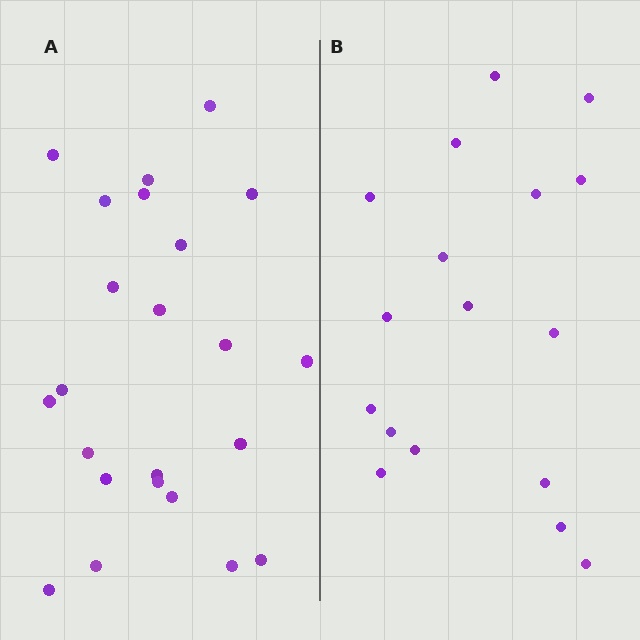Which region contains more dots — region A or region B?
Region A (the left region) has more dots.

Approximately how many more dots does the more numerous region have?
Region A has about 6 more dots than region B.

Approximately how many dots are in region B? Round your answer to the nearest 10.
About 20 dots. (The exact count is 17, which rounds to 20.)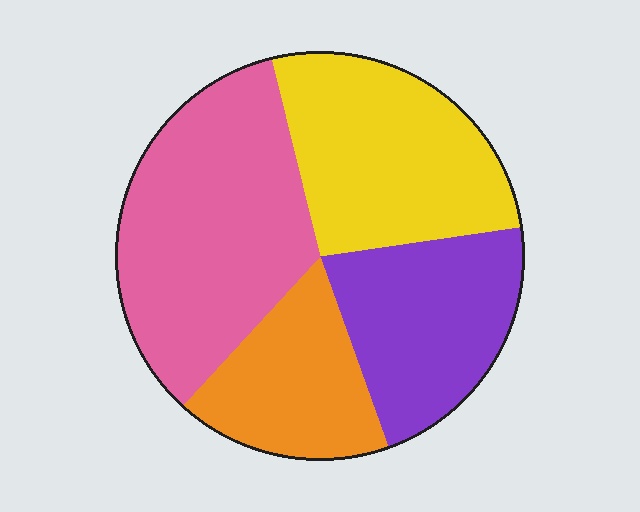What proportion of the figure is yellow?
Yellow covers 27% of the figure.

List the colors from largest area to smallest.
From largest to smallest: pink, yellow, purple, orange.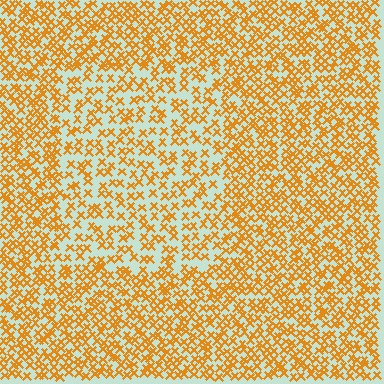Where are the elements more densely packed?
The elements are more densely packed outside the rectangle boundary.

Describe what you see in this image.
The image contains small orange elements arranged at two different densities. A rectangle-shaped region is visible where the elements are less densely packed than the surrounding area.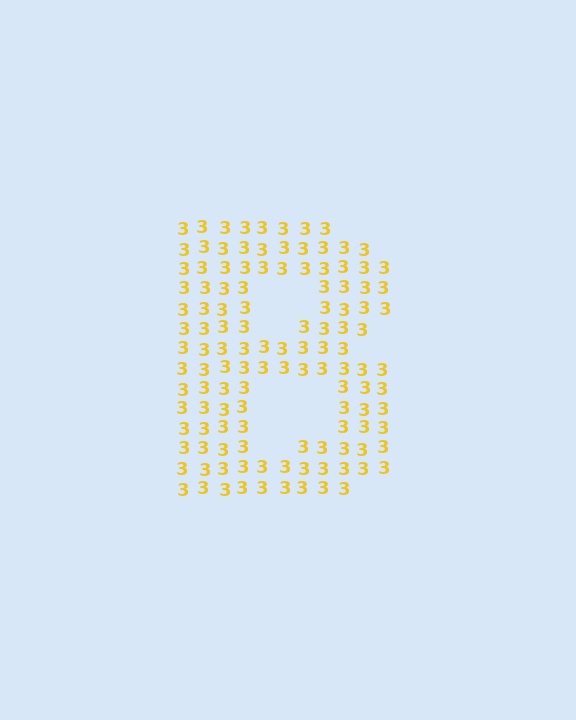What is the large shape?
The large shape is the letter B.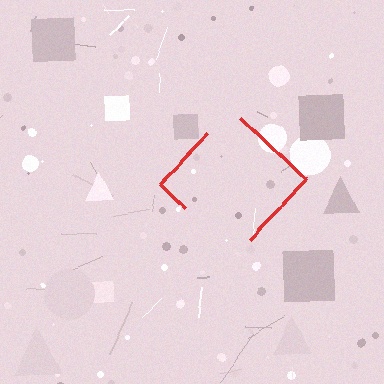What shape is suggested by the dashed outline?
The dashed outline suggests a diamond.